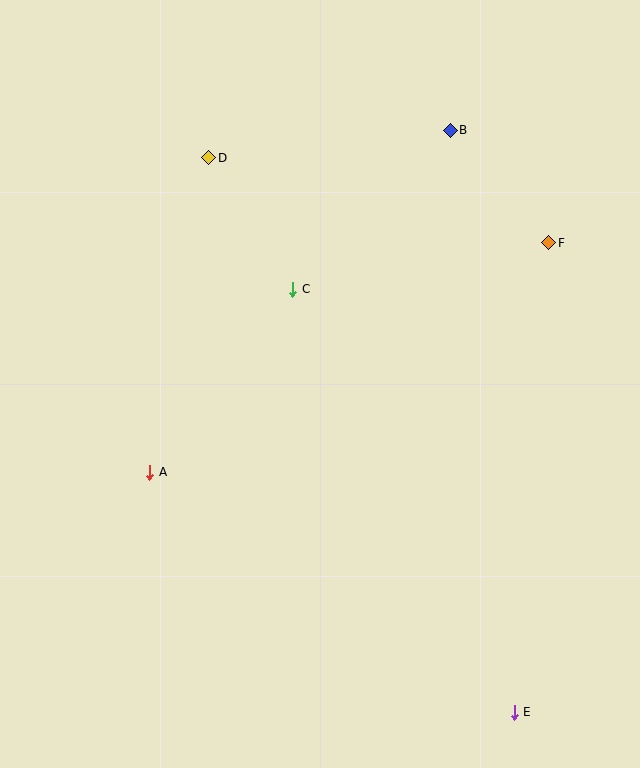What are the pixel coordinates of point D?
Point D is at (209, 158).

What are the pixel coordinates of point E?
Point E is at (514, 712).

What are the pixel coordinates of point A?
Point A is at (150, 472).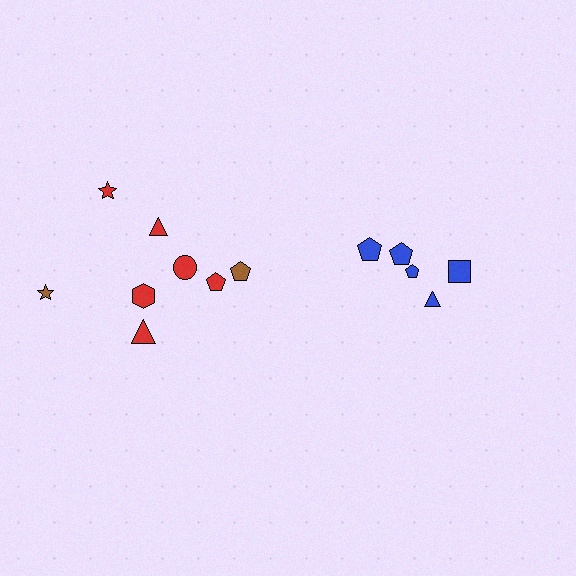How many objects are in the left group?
There are 8 objects.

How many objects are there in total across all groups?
There are 13 objects.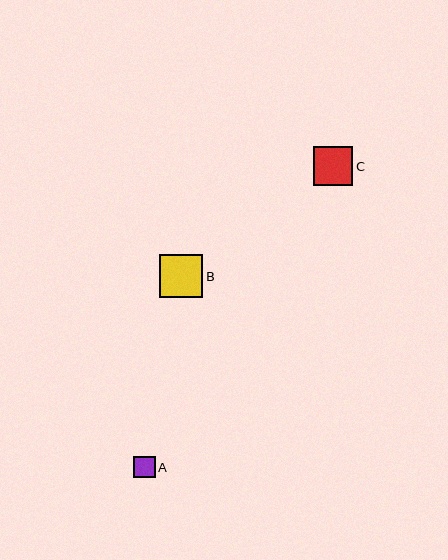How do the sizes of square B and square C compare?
Square B and square C are approximately the same size.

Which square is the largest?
Square B is the largest with a size of approximately 43 pixels.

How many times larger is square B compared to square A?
Square B is approximately 2.0 times the size of square A.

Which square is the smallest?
Square A is the smallest with a size of approximately 21 pixels.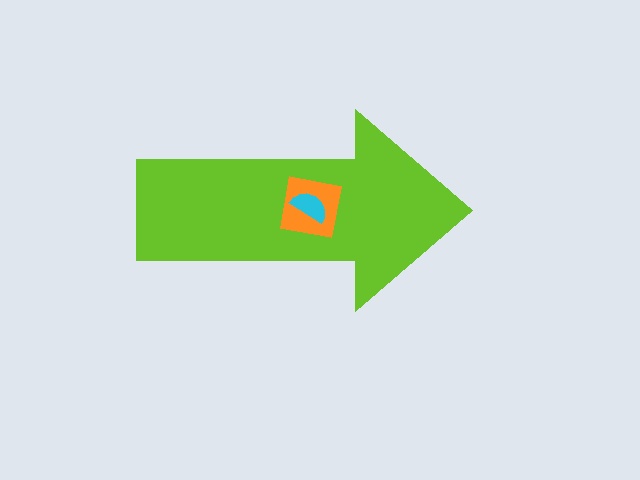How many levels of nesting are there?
3.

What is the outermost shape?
The lime arrow.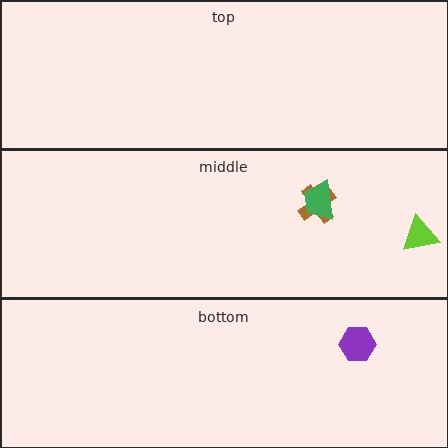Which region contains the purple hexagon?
The bottom region.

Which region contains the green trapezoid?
The middle region.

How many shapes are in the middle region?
3.